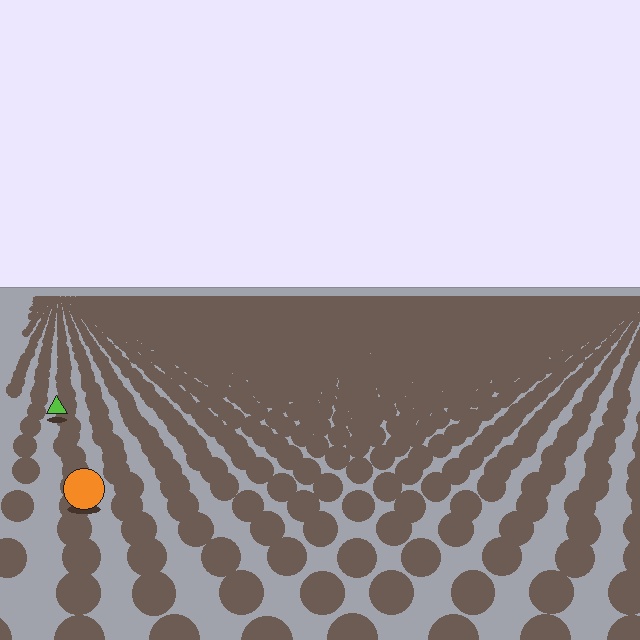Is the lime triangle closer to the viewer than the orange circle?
No. The orange circle is closer — you can tell from the texture gradient: the ground texture is coarser near it.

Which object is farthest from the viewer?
The lime triangle is farthest from the viewer. It appears smaller and the ground texture around it is denser.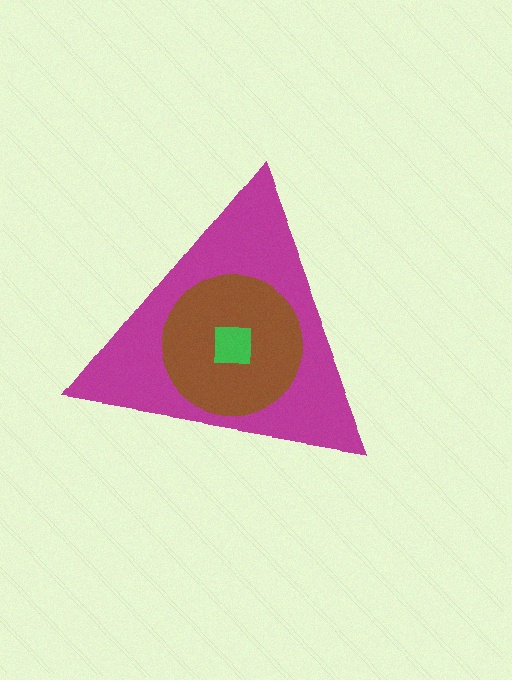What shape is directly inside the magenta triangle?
The brown circle.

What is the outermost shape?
The magenta triangle.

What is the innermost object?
The green square.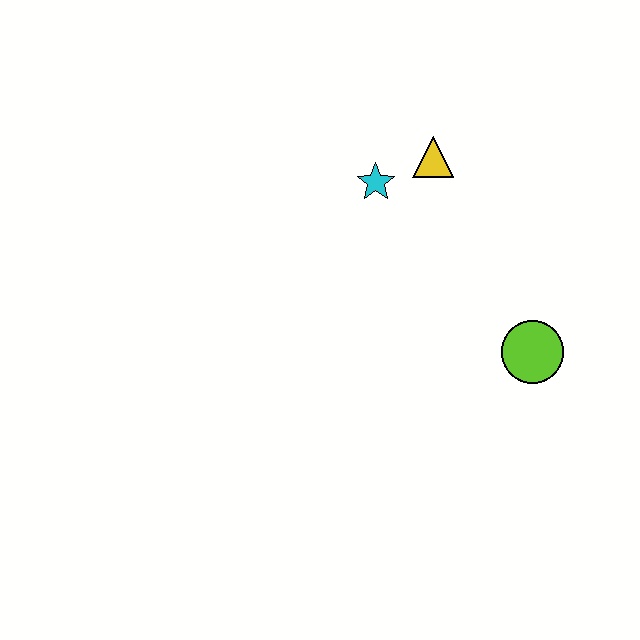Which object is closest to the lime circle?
The yellow triangle is closest to the lime circle.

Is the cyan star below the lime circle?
No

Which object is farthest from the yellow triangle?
The lime circle is farthest from the yellow triangle.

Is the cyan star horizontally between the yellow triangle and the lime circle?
No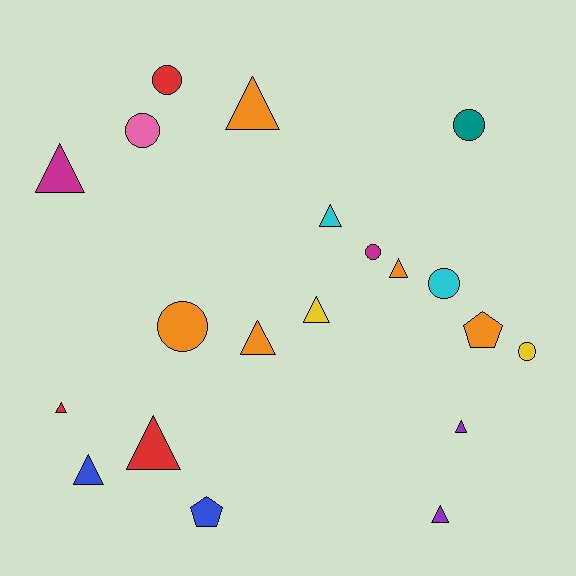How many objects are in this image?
There are 20 objects.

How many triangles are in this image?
There are 11 triangles.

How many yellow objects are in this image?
There are 2 yellow objects.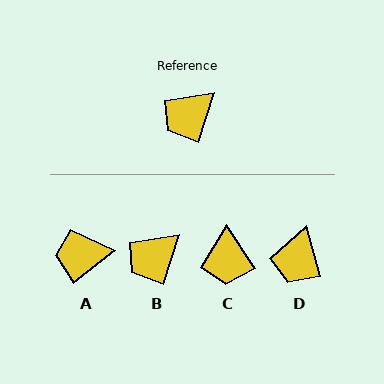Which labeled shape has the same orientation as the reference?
B.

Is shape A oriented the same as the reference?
No, it is off by about 35 degrees.